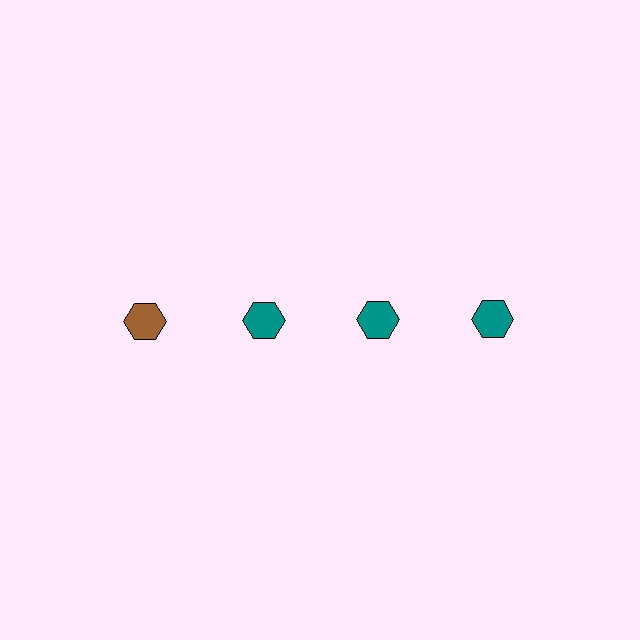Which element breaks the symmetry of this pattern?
The brown hexagon in the top row, leftmost column breaks the symmetry. All other shapes are teal hexagons.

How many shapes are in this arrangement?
There are 4 shapes arranged in a grid pattern.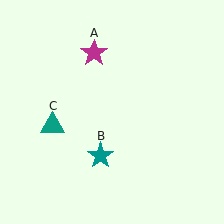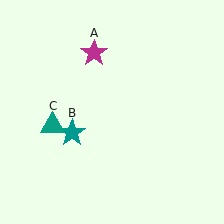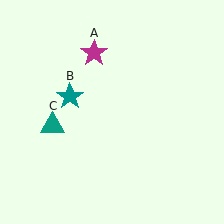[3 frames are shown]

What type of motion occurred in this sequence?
The teal star (object B) rotated clockwise around the center of the scene.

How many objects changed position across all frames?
1 object changed position: teal star (object B).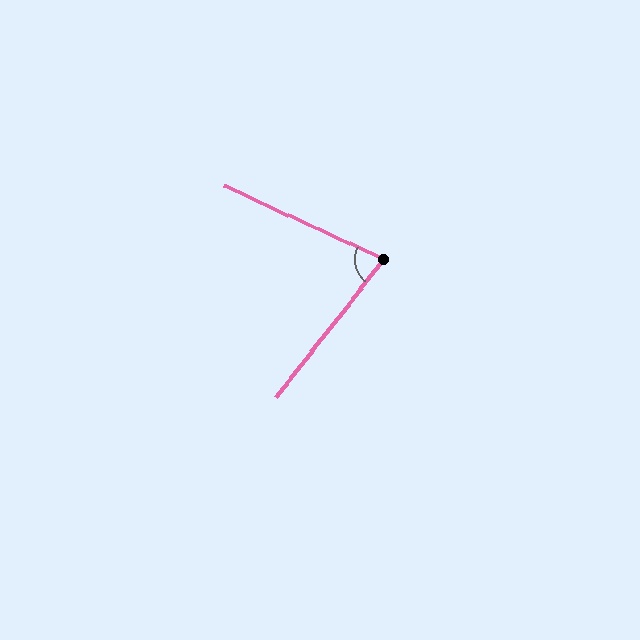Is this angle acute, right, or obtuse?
It is acute.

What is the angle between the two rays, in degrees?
Approximately 77 degrees.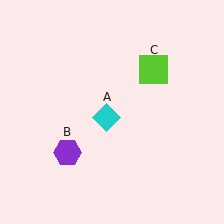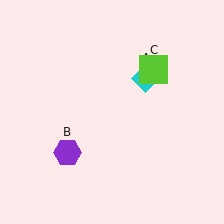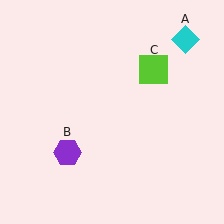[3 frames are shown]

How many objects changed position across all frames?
1 object changed position: cyan diamond (object A).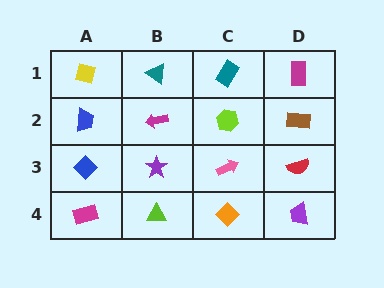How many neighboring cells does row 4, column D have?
2.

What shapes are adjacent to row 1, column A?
A blue trapezoid (row 2, column A), a teal triangle (row 1, column B).